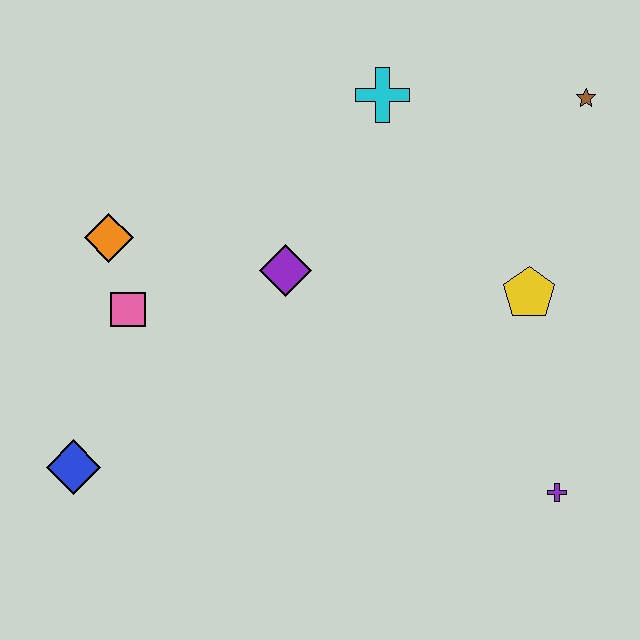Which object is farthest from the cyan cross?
The blue diamond is farthest from the cyan cross.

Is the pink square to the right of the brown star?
No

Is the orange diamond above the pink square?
Yes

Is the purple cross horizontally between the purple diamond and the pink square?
No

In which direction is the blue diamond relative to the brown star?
The blue diamond is to the left of the brown star.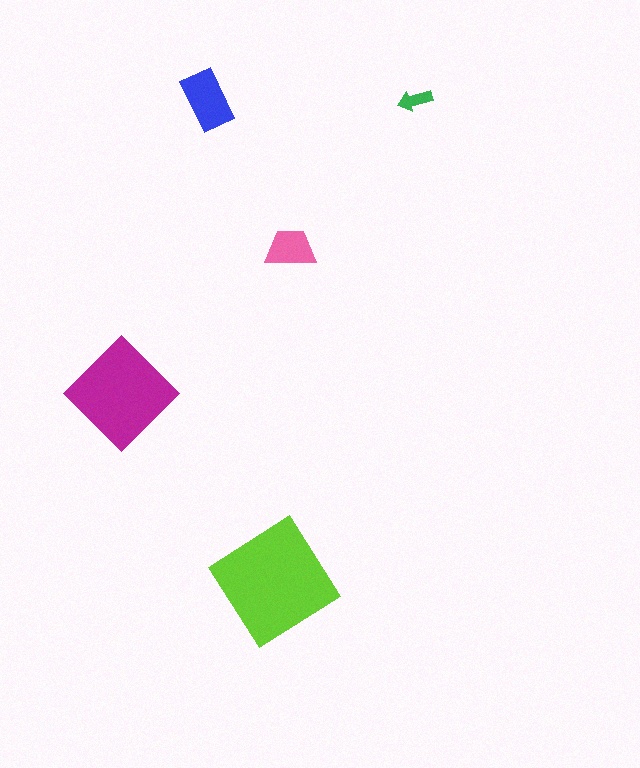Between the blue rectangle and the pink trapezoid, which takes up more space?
The blue rectangle.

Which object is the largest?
The lime diamond.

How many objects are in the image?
There are 5 objects in the image.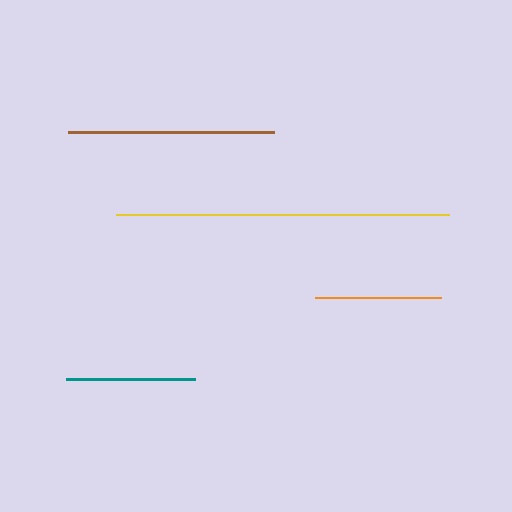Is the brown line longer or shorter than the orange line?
The brown line is longer than the orange line.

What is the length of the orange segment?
The orange segment is approximately 127 pixels long.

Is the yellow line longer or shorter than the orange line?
The yellow line is longer than the orange line.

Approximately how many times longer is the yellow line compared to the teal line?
The yellow line is approximately 2.6 times the length of the teal line.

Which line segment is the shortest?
The orange line is the shortest at approximately 127 pixels.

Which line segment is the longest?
The yellow line is the longest at approximately 333 pixels.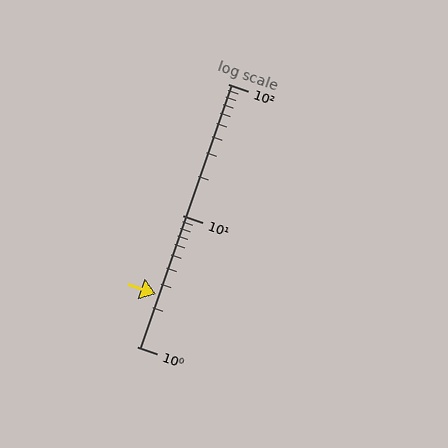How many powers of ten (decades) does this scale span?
The scale spans 2 decades, from 1 to 100.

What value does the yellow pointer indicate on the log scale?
The pointer indicates approximately 2.5.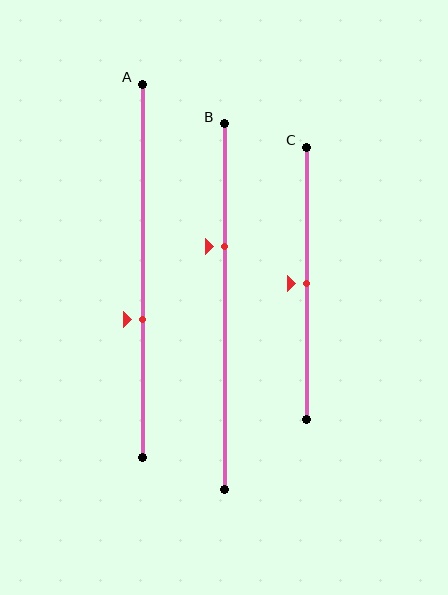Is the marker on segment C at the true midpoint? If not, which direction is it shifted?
Yes, the marker on segment C is at the true midpoint.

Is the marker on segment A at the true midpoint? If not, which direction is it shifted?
No, the marker on segment A is shifted downward by about 13% of the segment length.